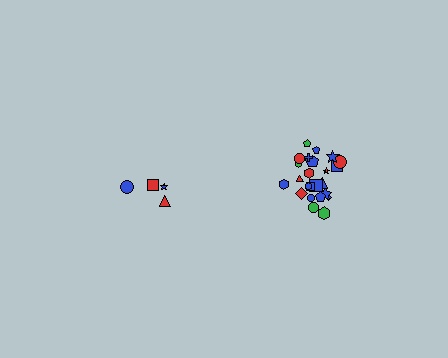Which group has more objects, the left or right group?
The right group.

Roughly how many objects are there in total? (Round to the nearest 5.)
Roughly 30 objects in total.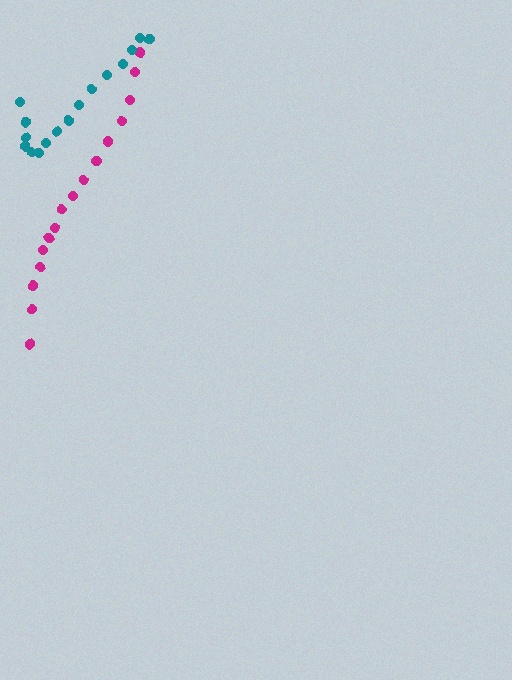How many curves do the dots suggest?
There are 2 distinct paths.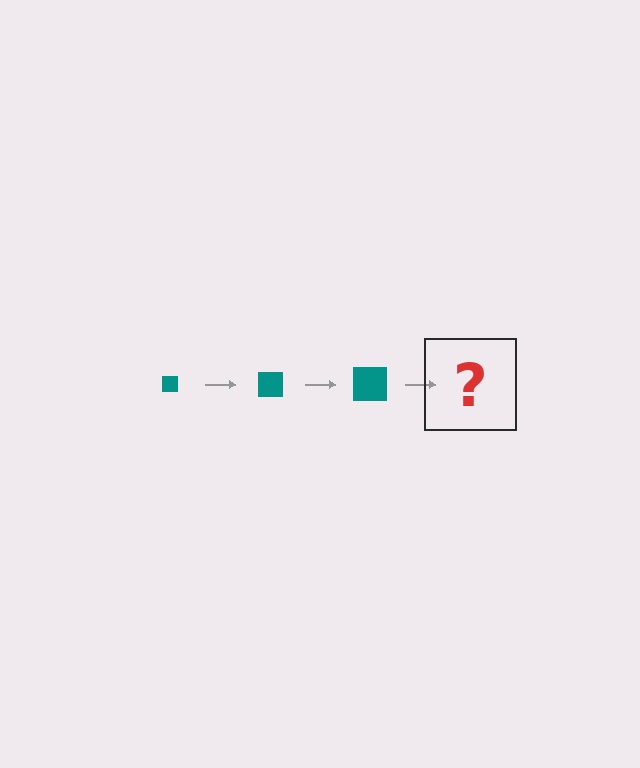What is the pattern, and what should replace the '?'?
The pattern is that the square gets progressively larger each step. The '?' should be a teal square, larger than the previous one.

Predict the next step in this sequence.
The next step is a teal square, larger than the previous one.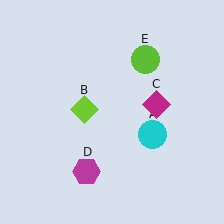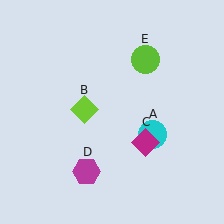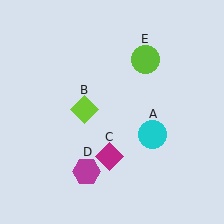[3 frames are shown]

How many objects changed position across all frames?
1 object changed position: magenta diamond (object C).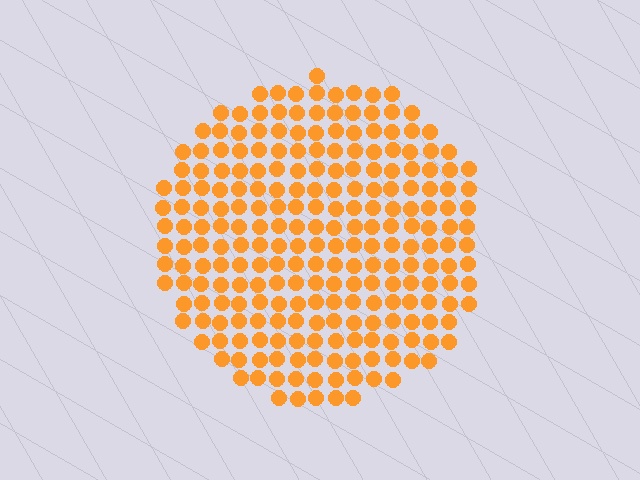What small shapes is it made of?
It is made of small circles.